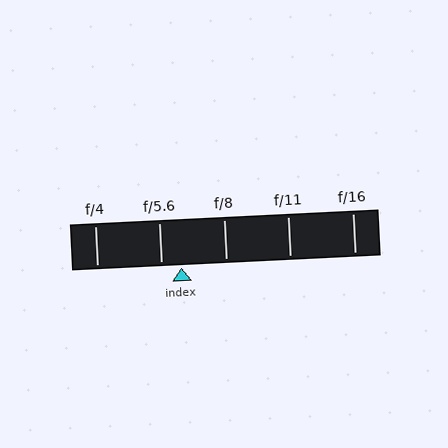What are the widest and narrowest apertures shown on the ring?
The widest aperture shown is f/4 and the narrowest is f/16.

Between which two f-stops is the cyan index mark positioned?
The index mark is between f/5.6 and f/8.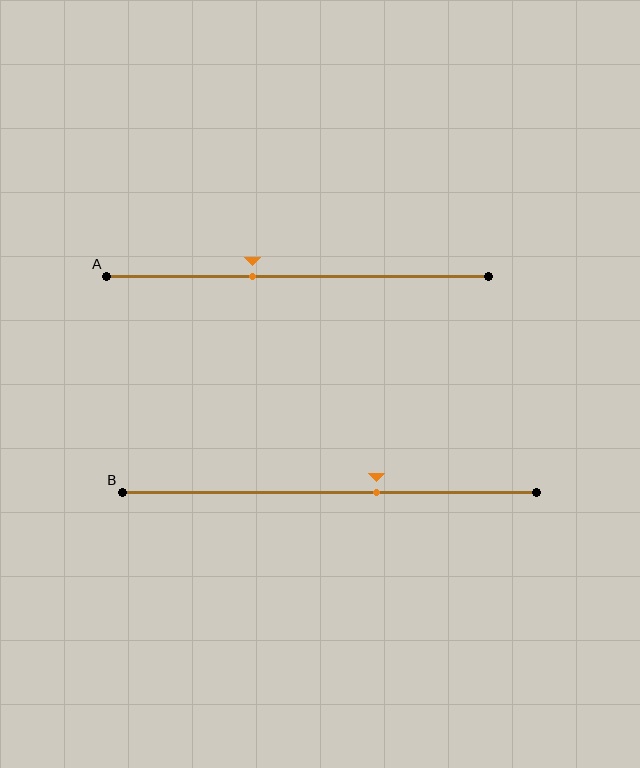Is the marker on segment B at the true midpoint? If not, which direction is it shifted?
No, the marker on segment B is shifted to the right by about 11% of the segment length.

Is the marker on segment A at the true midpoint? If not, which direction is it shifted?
No, the marker on segment A is shifted to the left by about 12% of the segment length.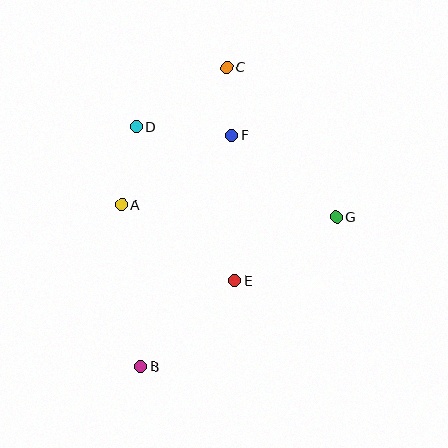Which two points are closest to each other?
Points C and F are closest to each other.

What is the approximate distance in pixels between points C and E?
The distance between C and E is approximately 213 pixels.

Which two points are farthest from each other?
Points B and C are farthest from each other.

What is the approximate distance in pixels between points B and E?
The distance between B and E is approximately 128 pixels.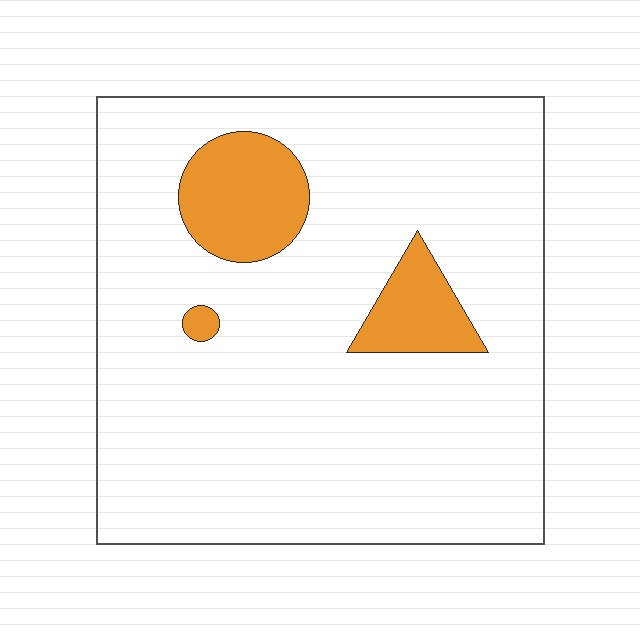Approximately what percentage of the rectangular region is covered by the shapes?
Approximately 10%.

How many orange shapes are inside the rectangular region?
3.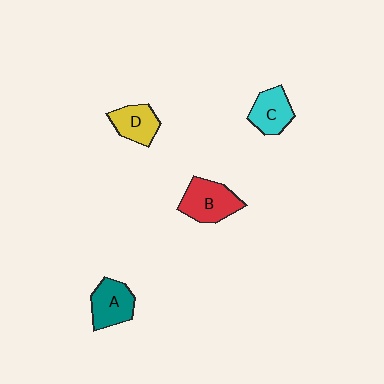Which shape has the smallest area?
Shape D (yellow).